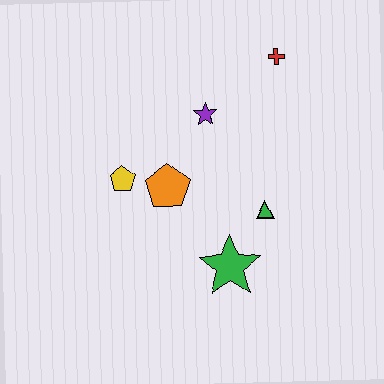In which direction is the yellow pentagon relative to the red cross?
The yellow pentagon is to the left of the red cross.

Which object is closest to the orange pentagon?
The yellow pentagon is closest to the orange pentagon.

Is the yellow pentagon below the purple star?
Yes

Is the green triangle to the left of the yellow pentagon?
No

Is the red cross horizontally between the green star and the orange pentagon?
No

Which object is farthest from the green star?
The red cross is farthest from the green star.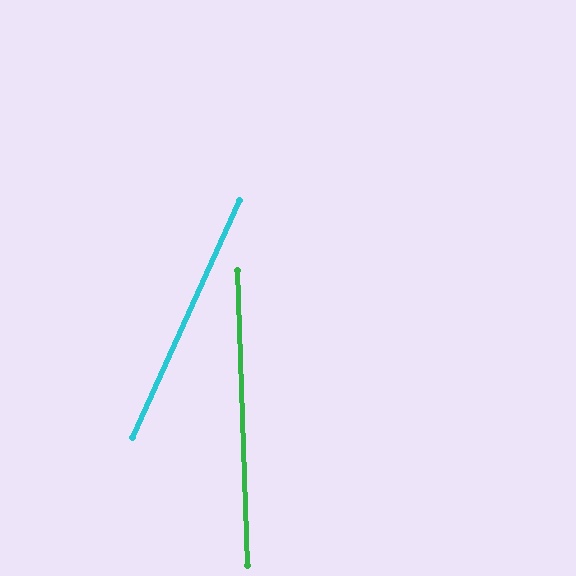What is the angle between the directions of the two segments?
Approximately 26 degrees.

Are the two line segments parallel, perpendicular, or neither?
Neither parallel nor perpendicular — they differ by about 26°.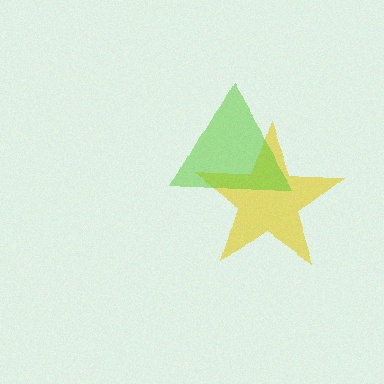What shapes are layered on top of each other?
The layered shapes are: a yellow star, a lime triangle.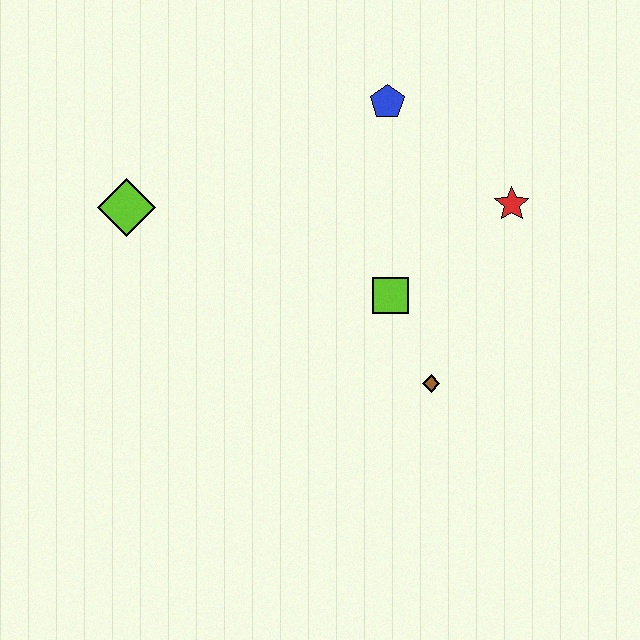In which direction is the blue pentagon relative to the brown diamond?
The blue pentagon is above the brown diamond.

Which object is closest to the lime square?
The brown diamond is closest to the lime square.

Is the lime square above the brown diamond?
Yes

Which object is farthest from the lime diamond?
The red star is farthest from the lime diamond.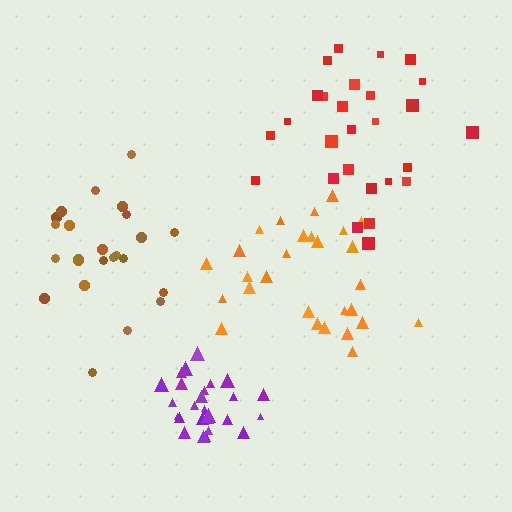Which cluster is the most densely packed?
Purple.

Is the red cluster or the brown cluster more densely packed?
Red.